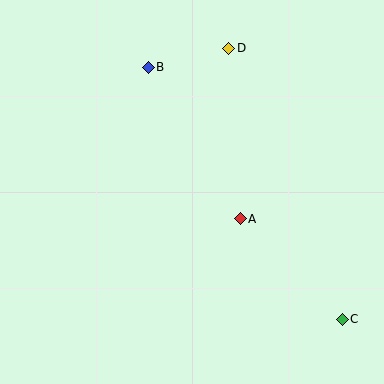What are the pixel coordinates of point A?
Point A is at (240, 219).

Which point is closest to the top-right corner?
Point D is closest to the top-right corner.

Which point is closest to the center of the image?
Point A at (240, 219) is closest to the center.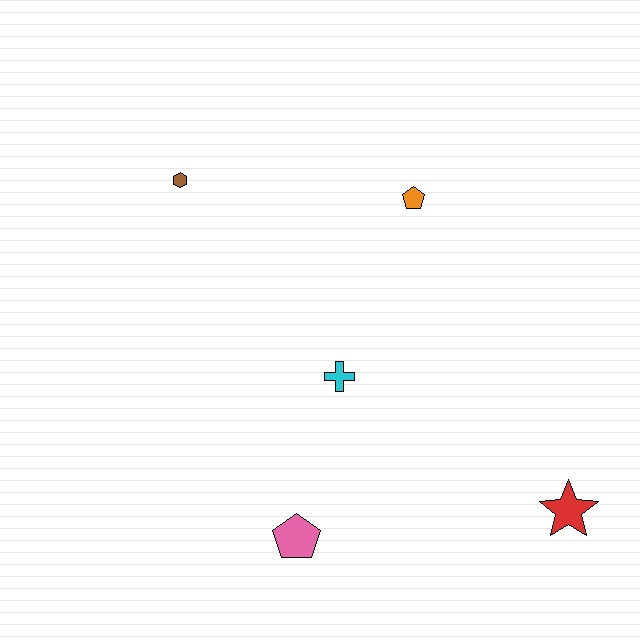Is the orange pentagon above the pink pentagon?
Yes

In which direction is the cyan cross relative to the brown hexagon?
The cyan cross is below the brown hexagon.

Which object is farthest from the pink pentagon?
The brown hexagon is farthest from the pink pentagon.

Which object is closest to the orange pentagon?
The cyan cross is closest to the orange pentagon.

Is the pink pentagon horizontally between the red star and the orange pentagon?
No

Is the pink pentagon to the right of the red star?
No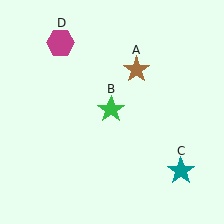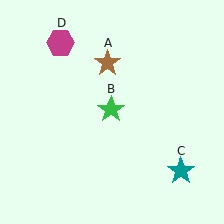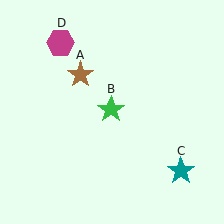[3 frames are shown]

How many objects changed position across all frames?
1 object changed position: brown star (object A).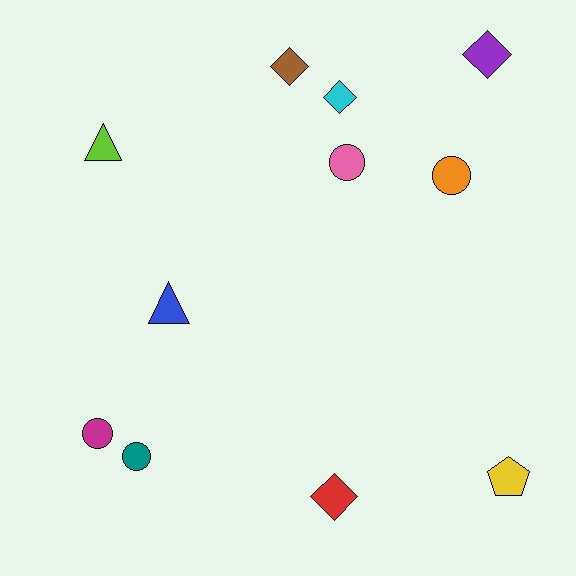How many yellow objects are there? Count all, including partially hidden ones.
There is 1 yellow object.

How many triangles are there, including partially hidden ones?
There are 2 triangles.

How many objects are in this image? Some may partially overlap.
There are 11 objects.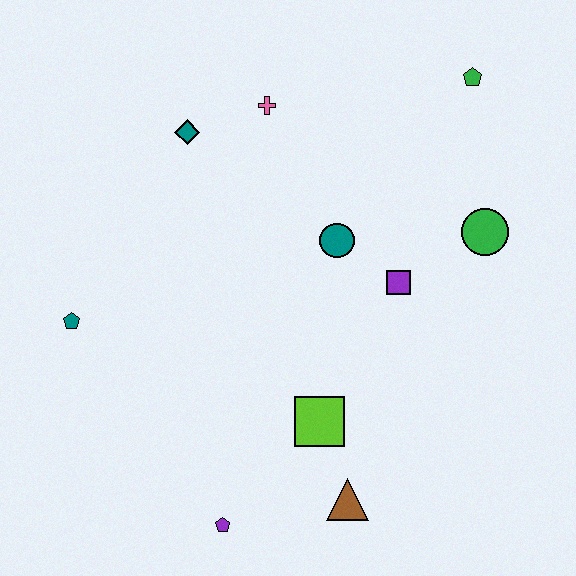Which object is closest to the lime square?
The brown triangle is closest to the lime square.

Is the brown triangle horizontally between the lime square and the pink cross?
No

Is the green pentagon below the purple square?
No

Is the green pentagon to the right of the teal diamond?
Yes